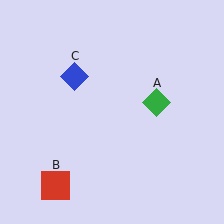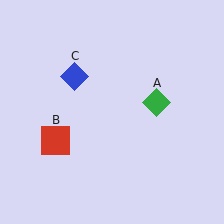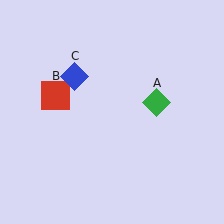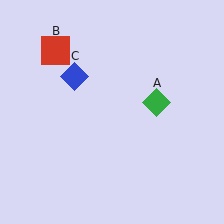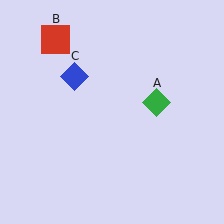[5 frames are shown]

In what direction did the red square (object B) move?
The red square (object B) moved up.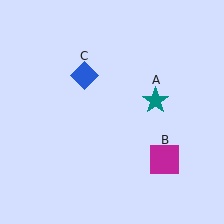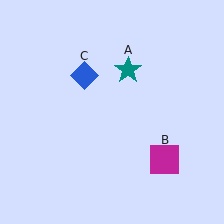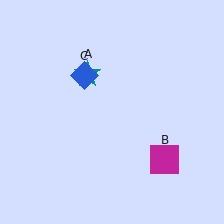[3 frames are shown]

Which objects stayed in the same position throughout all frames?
Magenta square (object B) and blue diamond (object C) remained stationary.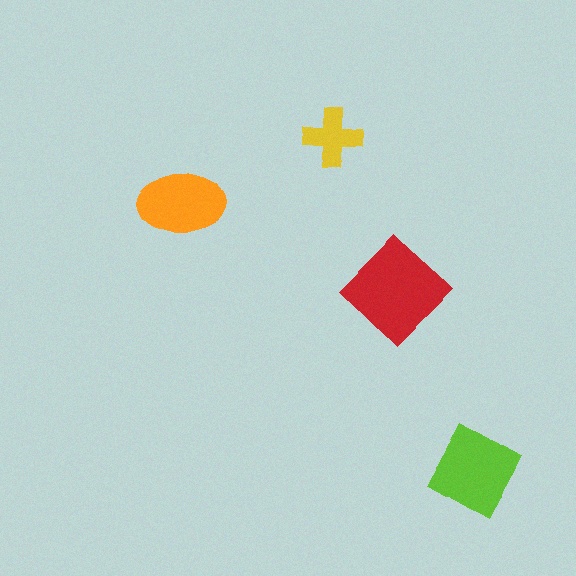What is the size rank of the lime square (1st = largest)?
2nd.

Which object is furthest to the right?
The lime square is rightmost.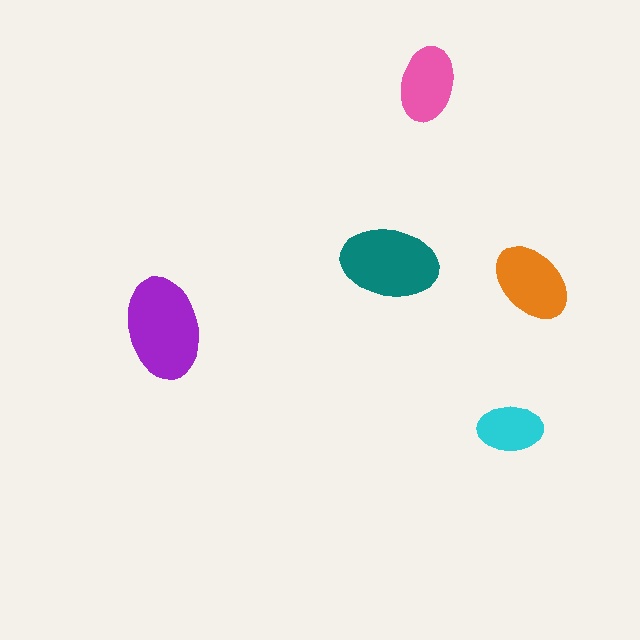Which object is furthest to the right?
The orange ellipse is rightmost.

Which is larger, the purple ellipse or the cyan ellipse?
The purple one.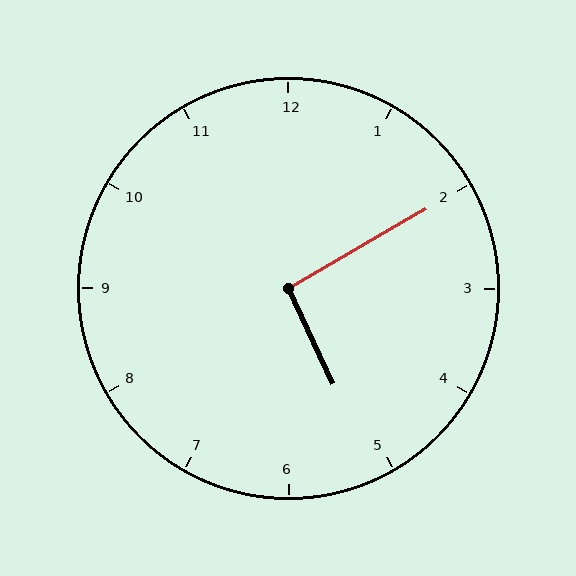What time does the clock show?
5:10.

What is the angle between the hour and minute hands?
Approximately 95 degrees.